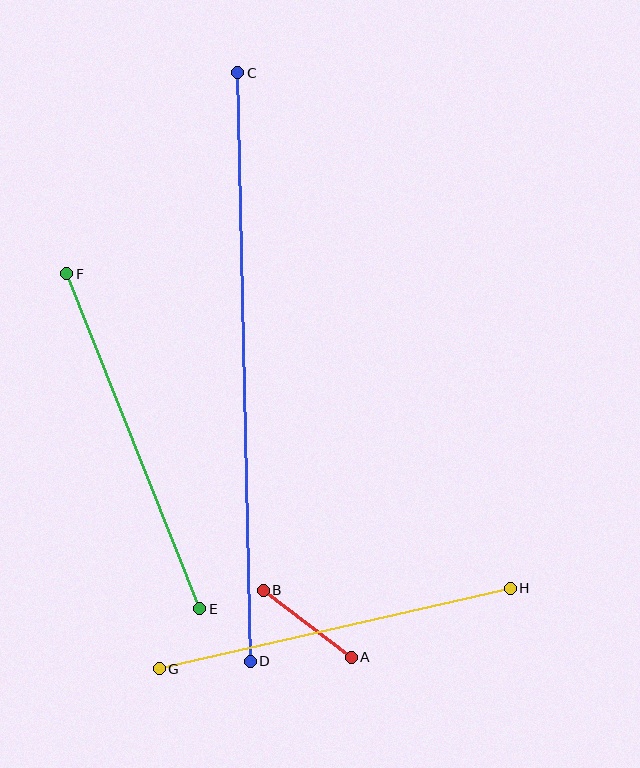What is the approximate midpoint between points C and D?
The midpoint is at approximately (244, 367) pixels.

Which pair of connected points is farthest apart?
Points C and D are farthest apart.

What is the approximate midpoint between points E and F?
The midpoint is at approximately (133, 441) pixels.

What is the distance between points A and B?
The distance is approximately 111 pixels.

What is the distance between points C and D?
The distance is approximately 588 pixels.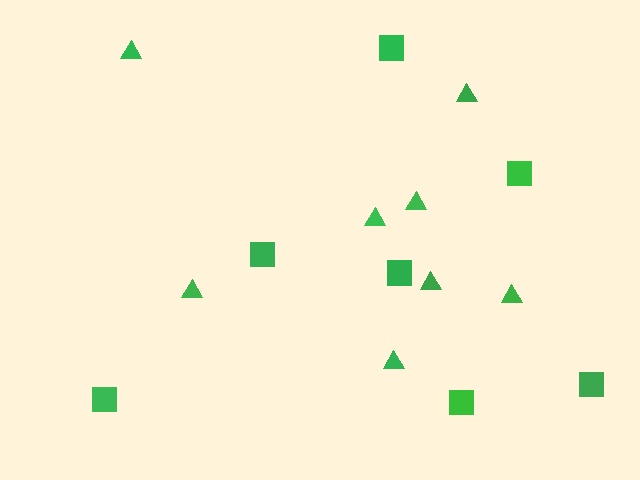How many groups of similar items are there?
There are 2 groups: one group of triangles (8) and one group of squares (7).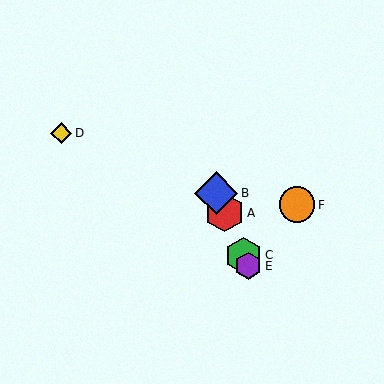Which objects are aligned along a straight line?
Objects A, B, C, E are aligned along a straight line.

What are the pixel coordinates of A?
Object A is at (225, 213).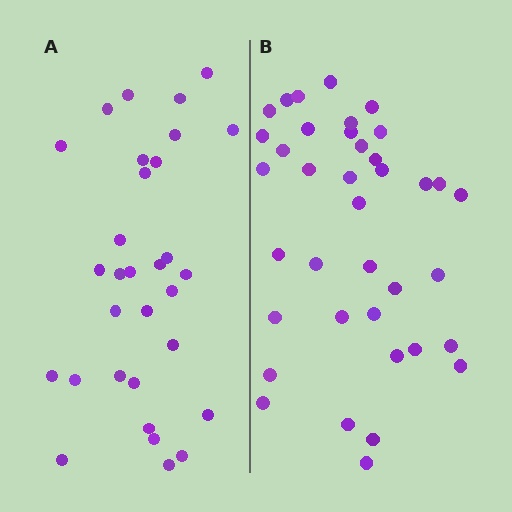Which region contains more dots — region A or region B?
Region B (the right region) has more dots.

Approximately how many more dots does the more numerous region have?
Region B has roughly 8 or so more dots than region A.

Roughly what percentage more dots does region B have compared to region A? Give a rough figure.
About 25% more.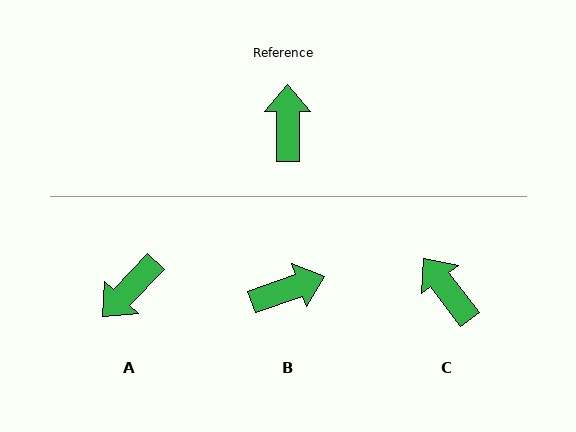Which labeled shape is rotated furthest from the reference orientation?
A, about 136 degrees away.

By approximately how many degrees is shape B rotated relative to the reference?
Approximately 71 degrees clockwise.